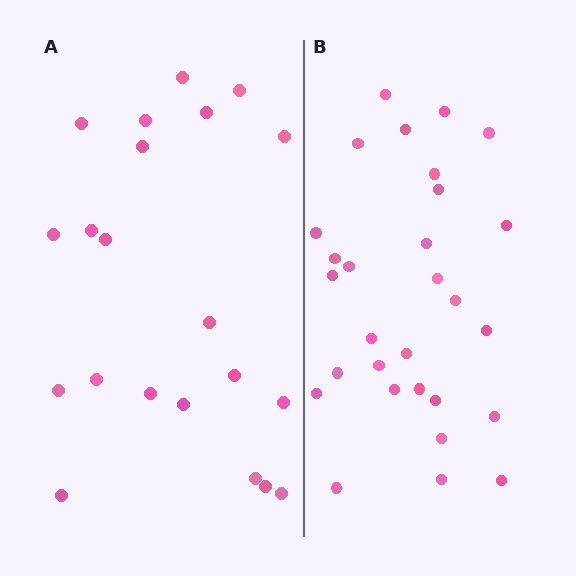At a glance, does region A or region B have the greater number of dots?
Region B (the right region) has more dots.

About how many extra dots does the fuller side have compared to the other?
Region B has roughly 8 or so more dots than region A.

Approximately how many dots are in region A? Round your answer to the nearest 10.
About 20 dots. (The exact count is 21, which rounds to 20.)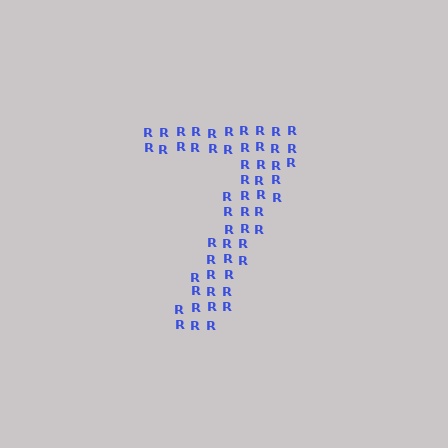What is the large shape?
The large shape is the digit 7.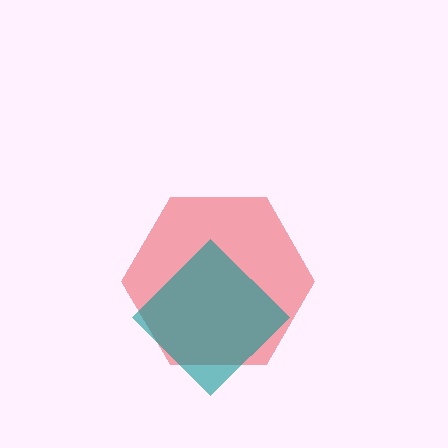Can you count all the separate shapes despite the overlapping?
Yes, there are 2 separate shapes.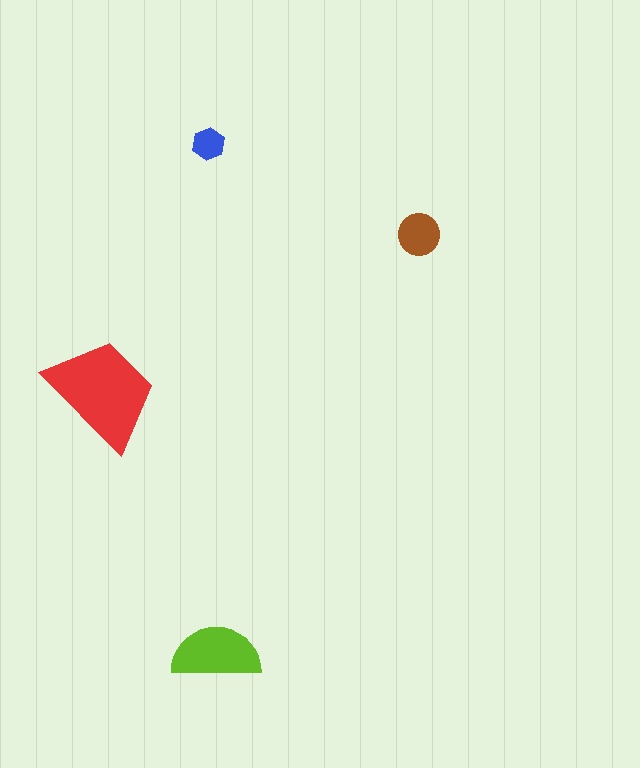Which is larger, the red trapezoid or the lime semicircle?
The red trapezoid.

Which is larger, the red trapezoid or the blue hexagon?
The red trapezoid.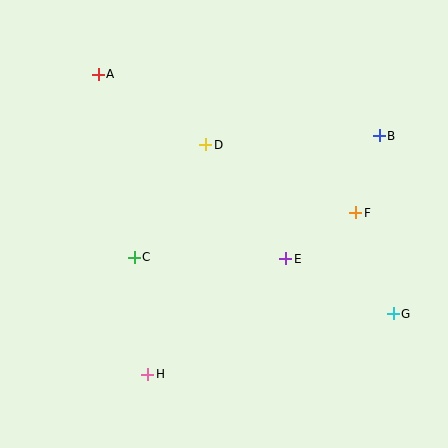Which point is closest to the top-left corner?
Point A is closest to the top-left corner.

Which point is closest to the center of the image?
Point E at (286, 259) is closest to the center.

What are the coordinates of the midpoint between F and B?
The midpoint between F and B is at (368, 174).